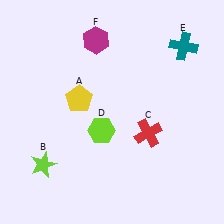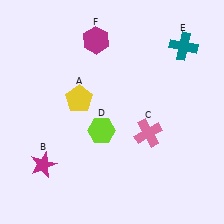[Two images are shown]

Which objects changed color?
B changed from lime to magenta. C changed from red to pink.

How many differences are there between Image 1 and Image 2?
There are 2 differences between the two images.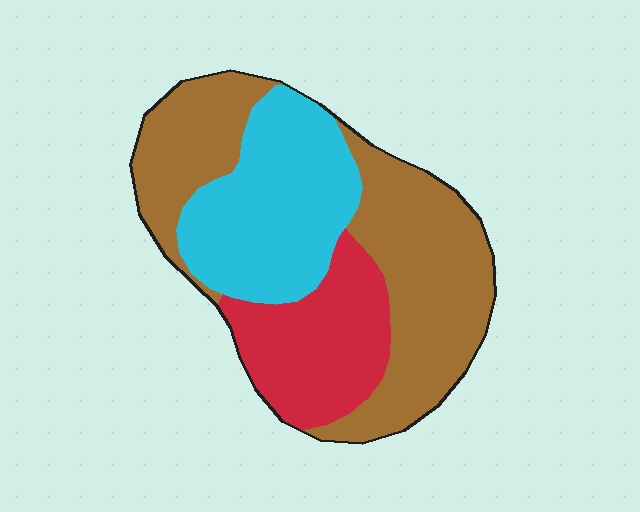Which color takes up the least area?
Red, at roughly 20%.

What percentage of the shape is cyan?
Cyan takes up about one third (1/3) of the shape.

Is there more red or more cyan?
Cyan.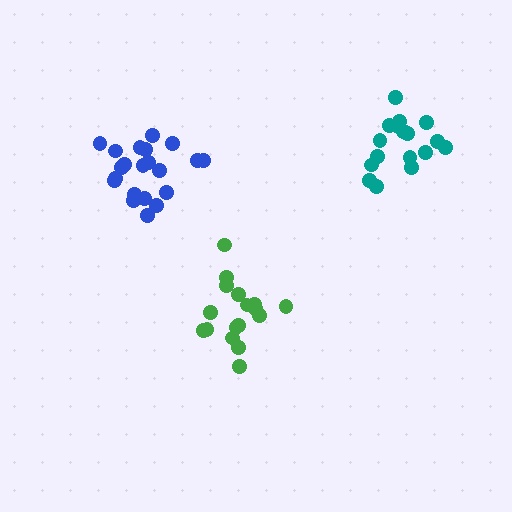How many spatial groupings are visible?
There are 3 spatial groupings.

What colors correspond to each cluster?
The clusters are colored: green, teal, blue.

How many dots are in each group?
Group 1: 17 dots, Group 2: 17 dots, Group 3: 21 dots (55 total).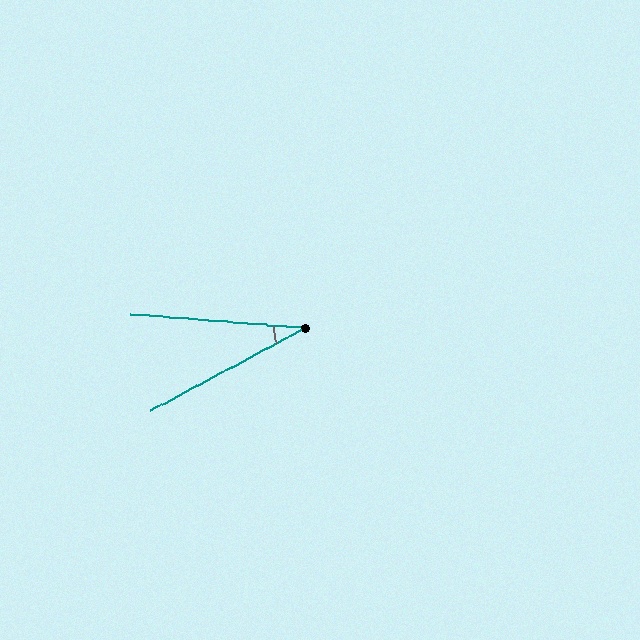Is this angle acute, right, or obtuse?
It is acute.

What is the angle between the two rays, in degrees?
Approximately 33 degrees.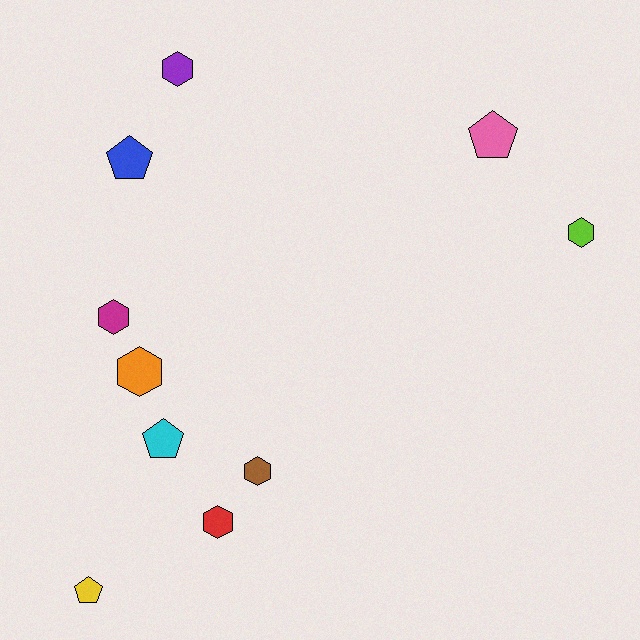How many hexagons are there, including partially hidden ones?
There are 6 hexagons.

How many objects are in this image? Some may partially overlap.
There are 10 objects.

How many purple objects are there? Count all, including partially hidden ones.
There is 1 purple object.